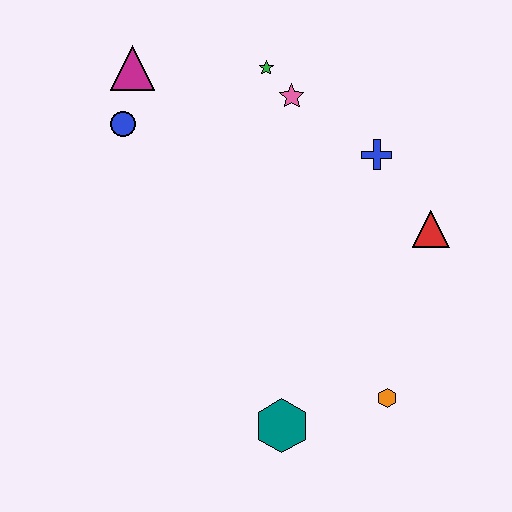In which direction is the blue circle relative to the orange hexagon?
The blue circle is above the orange hexagon.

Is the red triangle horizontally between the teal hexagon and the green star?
No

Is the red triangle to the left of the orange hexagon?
No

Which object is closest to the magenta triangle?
The blue circle is closest to the magenta triangle.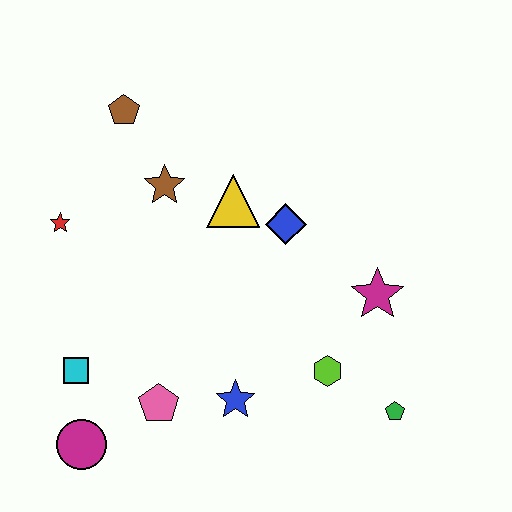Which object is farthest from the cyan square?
The green pentagon is farthest from the cyan square.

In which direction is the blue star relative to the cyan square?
The blue star is to the right of the cyan square.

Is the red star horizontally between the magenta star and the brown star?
No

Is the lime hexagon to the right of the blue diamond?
Yes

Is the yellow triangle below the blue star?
No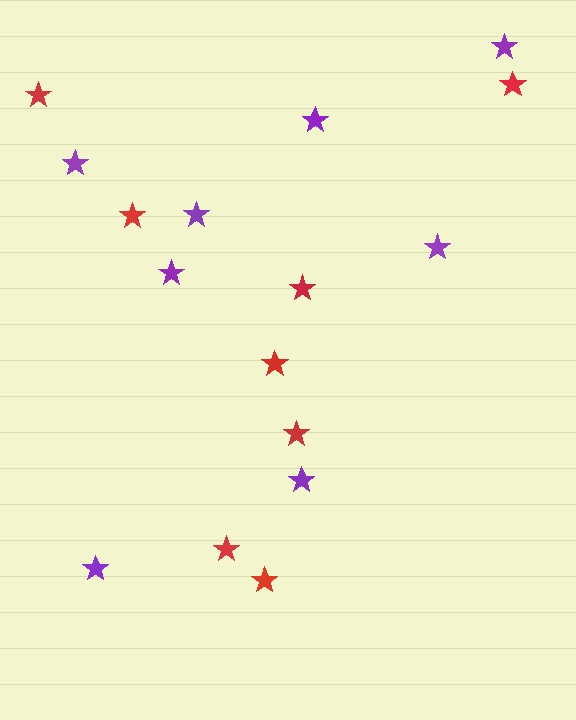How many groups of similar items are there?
There are 2 groups: one group of purple stars (8) and one group of red stars (8).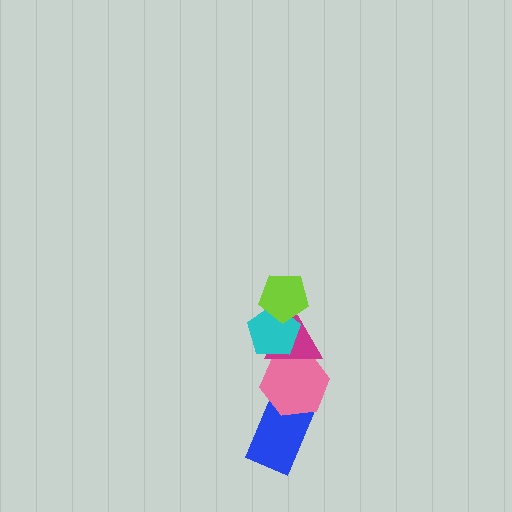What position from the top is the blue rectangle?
The blue rectangle is 5th from the top.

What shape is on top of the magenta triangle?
The cyan pentagon is on top of the magenta triangle.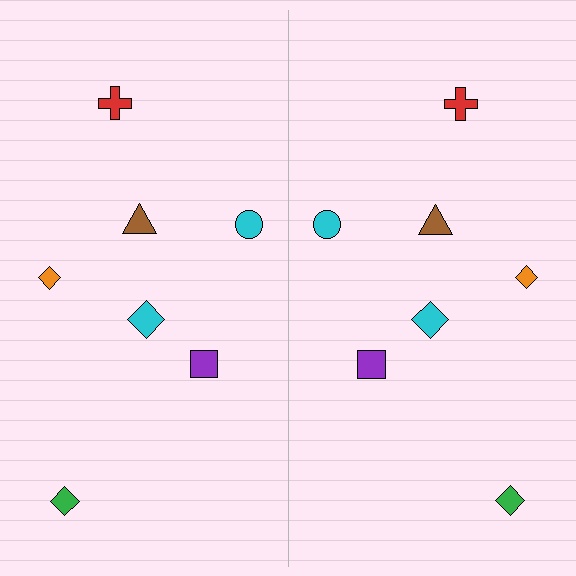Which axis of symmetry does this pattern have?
The pattern has a vertical axis of symmetry running through the center of the image.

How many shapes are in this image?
There are 14 shapes in this image.